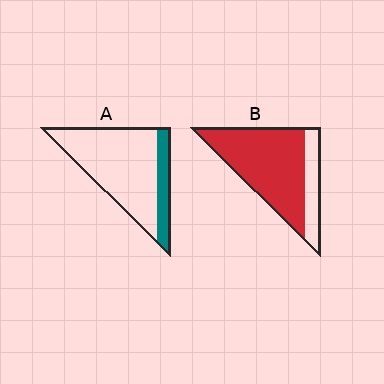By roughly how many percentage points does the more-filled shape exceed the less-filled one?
By roughly 55 percentage points (B over A).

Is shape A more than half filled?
No.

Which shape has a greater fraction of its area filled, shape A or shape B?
Shape B.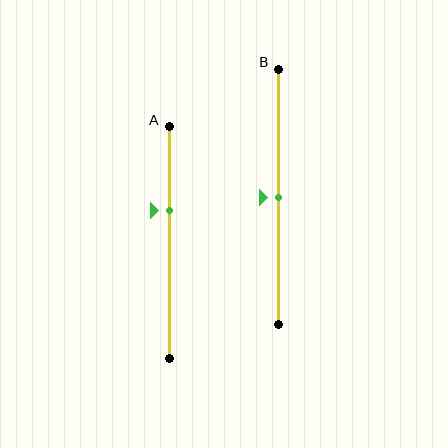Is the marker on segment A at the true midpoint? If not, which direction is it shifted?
No, the marker on segment A is shifted upward by about 14% of the segment length.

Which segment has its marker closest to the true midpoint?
Segment B has its marker closest to the true midpoint.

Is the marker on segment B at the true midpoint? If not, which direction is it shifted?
Yes, the marker on segment B is at the true midpoint.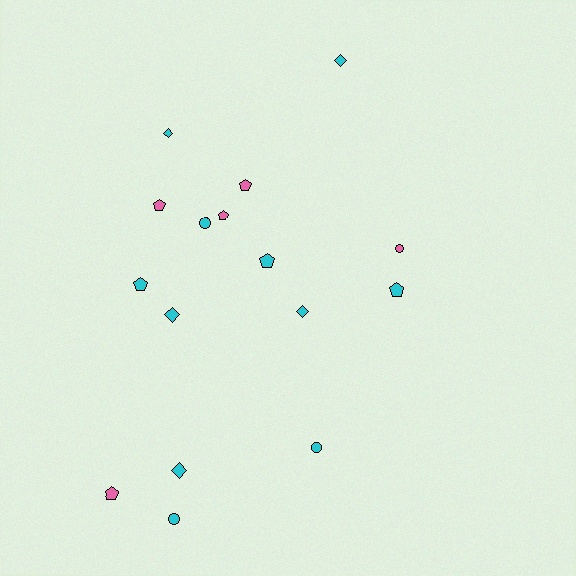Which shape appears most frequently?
Pentagon, with 7 objects.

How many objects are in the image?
There are 16 objects.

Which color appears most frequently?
Cyan, with 11 objects.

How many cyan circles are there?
There are 3 cyan circles.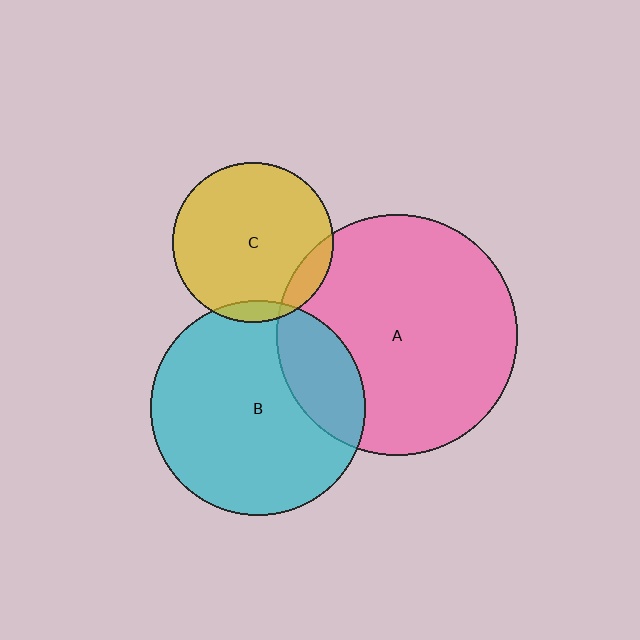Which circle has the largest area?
Circle A (pink).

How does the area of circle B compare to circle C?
Approximately 1.8 times.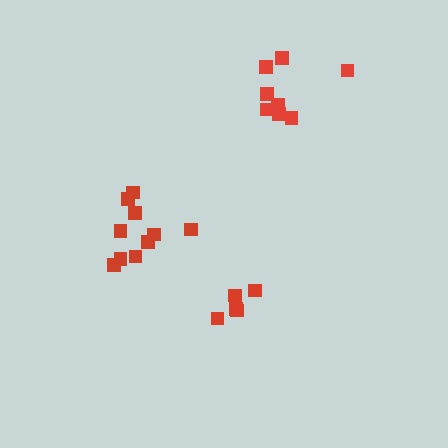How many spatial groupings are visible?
There are 3 spatial groupings.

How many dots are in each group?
Group 1: 5 dots, Group 2: 8 dots, Group 3: 10 dots (23 total).